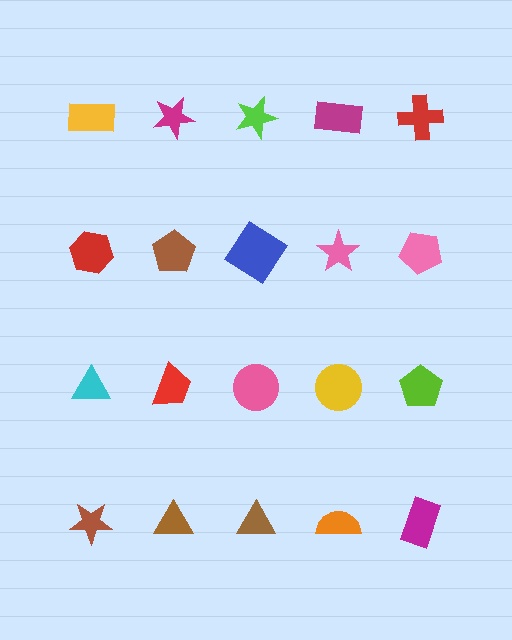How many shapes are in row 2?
5 shapes.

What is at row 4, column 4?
An orange semicircle.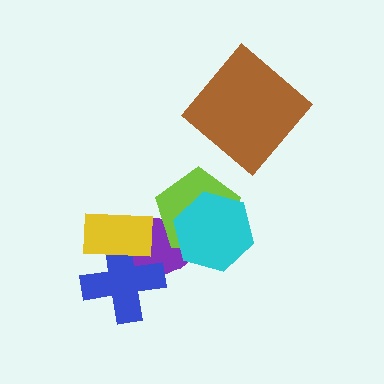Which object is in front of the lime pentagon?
The cyan hexagon is in front of the lime pentagon.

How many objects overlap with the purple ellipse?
4 objects overlap with the purple ellipse.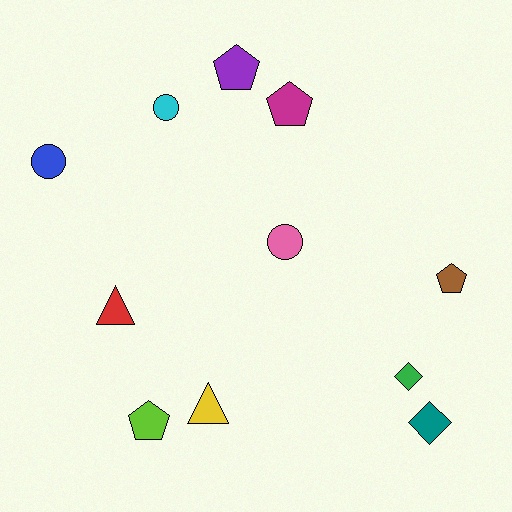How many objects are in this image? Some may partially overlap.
There are 11 objects.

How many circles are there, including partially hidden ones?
There are 3 circles.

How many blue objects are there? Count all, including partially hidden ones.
There is 1 blue object.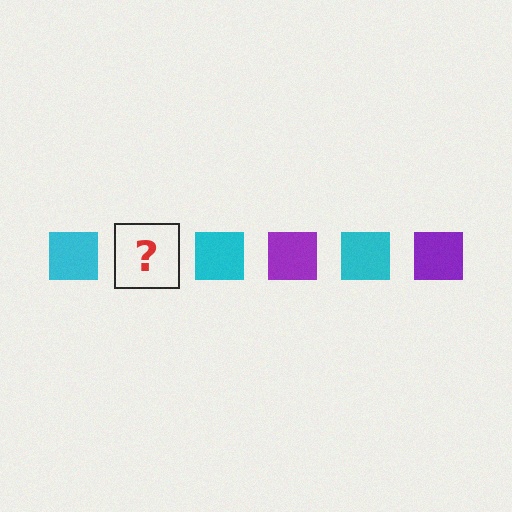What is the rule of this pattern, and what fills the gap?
The rule is that the pattern cycles through cyan, purple squares. The gap should be filled with a purple square.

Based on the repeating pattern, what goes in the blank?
The blank should be a purple square.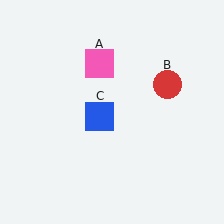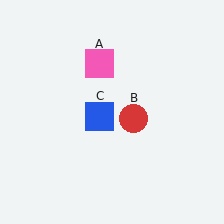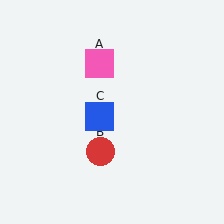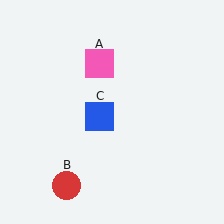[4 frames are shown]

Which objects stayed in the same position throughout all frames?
Pink square (object A) and blue square (object C) remained stationary.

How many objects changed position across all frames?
1 object changed position: red circle (object B).